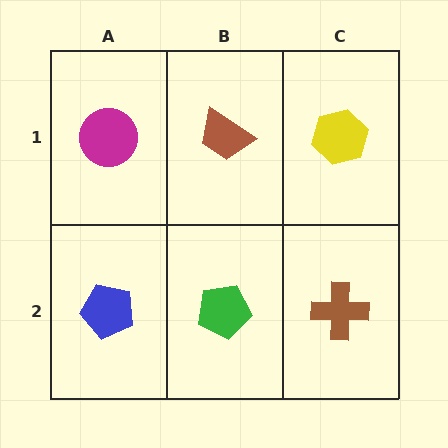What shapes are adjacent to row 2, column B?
A brown trapezoid (row 1, column B), a blue pentagon (row 2, column A), a brown cross (row 2, column C).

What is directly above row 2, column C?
A yellow hexagon.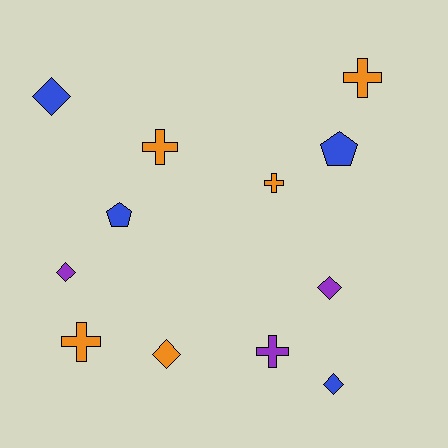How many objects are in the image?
There are 12 objects.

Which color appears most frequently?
Orange, with 5 objects.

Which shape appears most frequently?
Cross, with 5 objects.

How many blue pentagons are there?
There are 2 blue pentagons.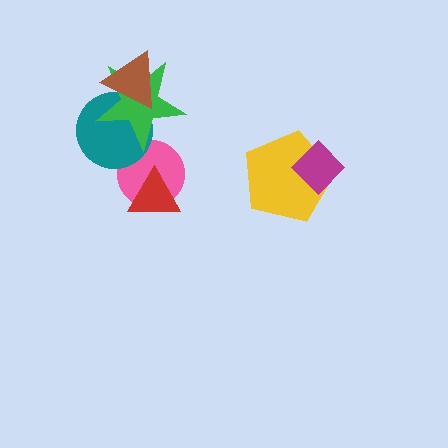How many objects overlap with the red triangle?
1 object overlaps with the red triangle.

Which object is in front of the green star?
The brown triangle is in front of the green star.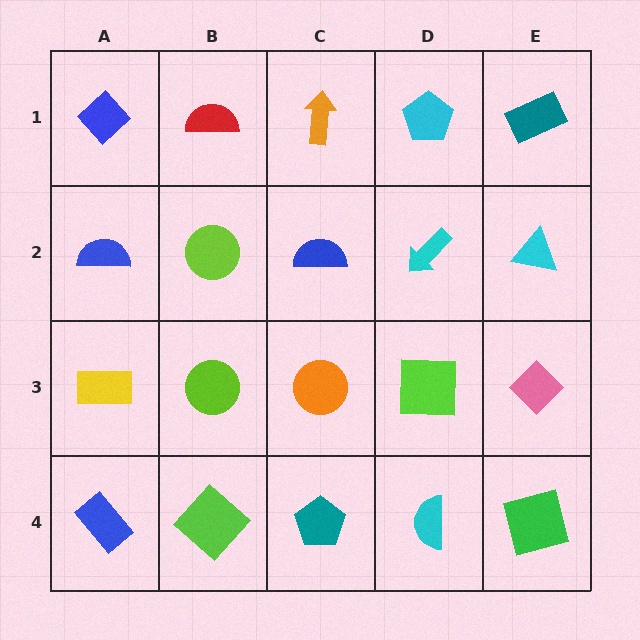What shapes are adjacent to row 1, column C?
A blue semicircle (row 2, column C), a red semicircle (row 1, column B), a cyan pentagon (row 1, column D).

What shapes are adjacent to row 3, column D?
A cyan arrow (row 2, column D), a cyan semicircle (row 4, column D), an orange circle (row 3, column C), a pink diamond (row 3, column E).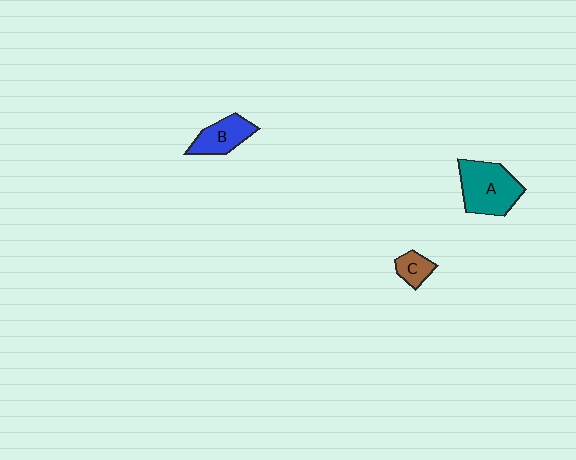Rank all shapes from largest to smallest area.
From largest to smallest: A (teal), B (blue), C (brown).